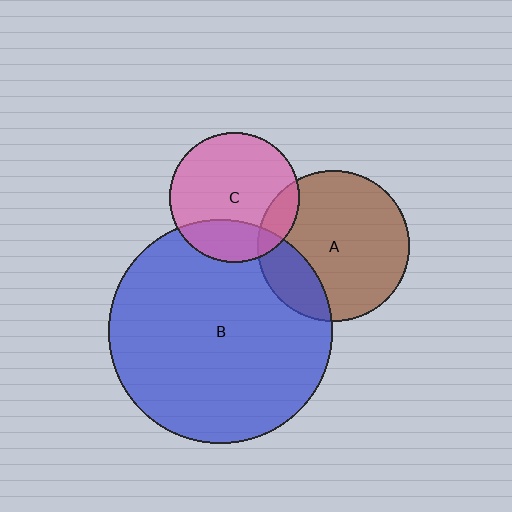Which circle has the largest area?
Circle B (blue).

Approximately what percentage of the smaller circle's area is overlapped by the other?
Approximately 15%.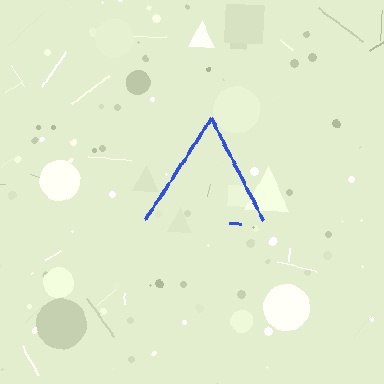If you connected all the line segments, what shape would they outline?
They would outline a triangle.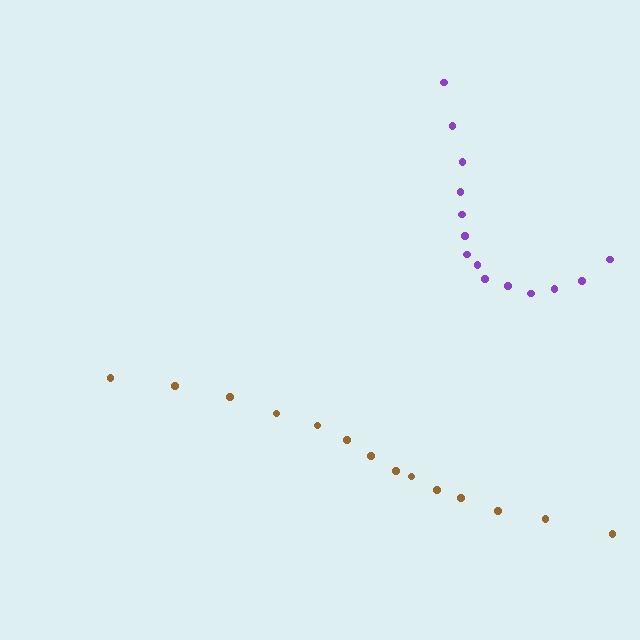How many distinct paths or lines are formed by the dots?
There are 2 distinct paths.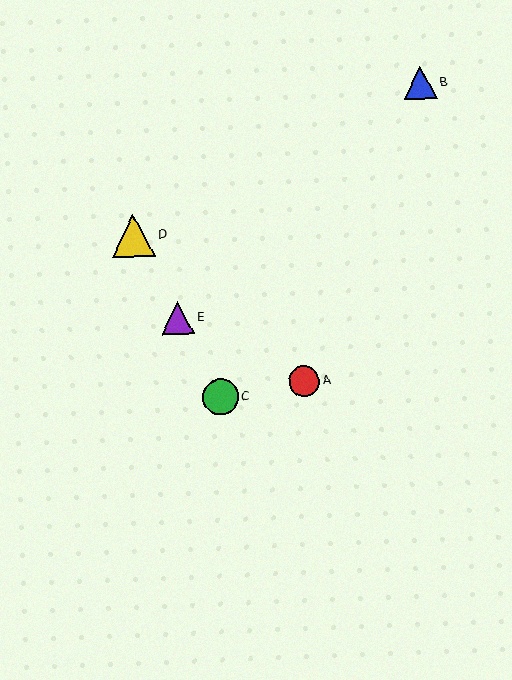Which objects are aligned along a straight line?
Objects C, D, E are aligned along a straight line.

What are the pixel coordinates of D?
Object D is at (133, 236).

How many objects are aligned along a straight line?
3 objects (C, D, E) are aligned along a straight line.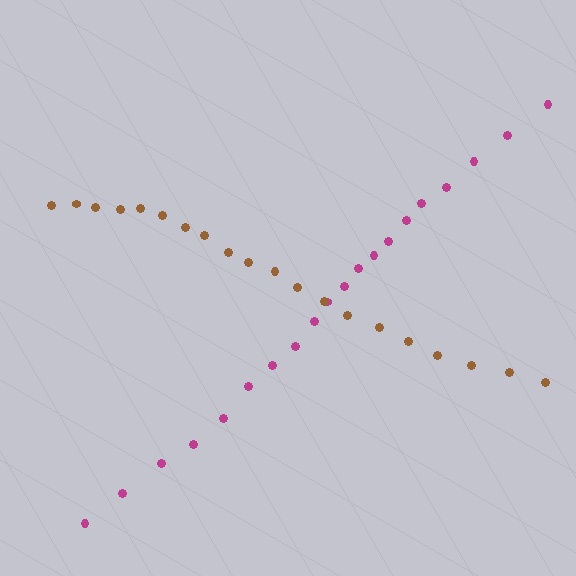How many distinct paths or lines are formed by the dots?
There are 2 distinct paths.